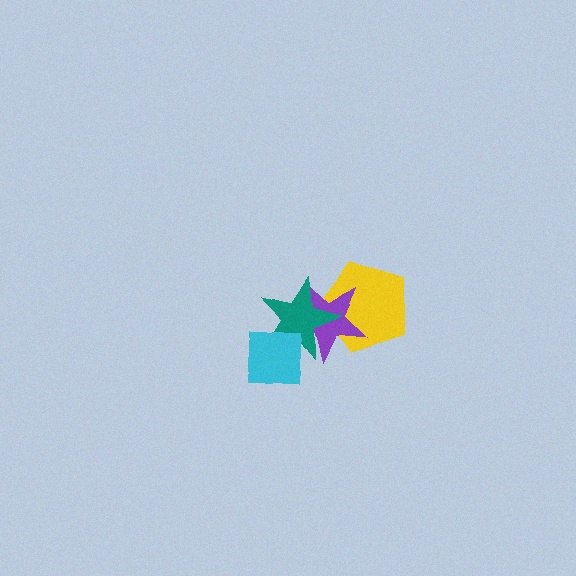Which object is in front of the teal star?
The cyan square is in front of the teal star.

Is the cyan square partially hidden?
No, no other shape covers it.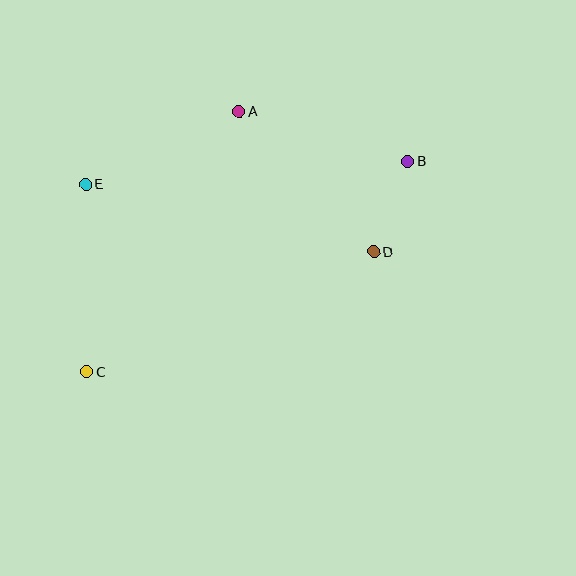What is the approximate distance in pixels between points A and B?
The distance between A and B is approximately 176 pixels.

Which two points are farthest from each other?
Points B and C are farthest from each other.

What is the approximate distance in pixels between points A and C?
The distance between A and C is approximately 302 pixels.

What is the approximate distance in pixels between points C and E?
The distance between C and E is approximately 188 pixels.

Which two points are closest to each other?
Points B and D are closest to each other.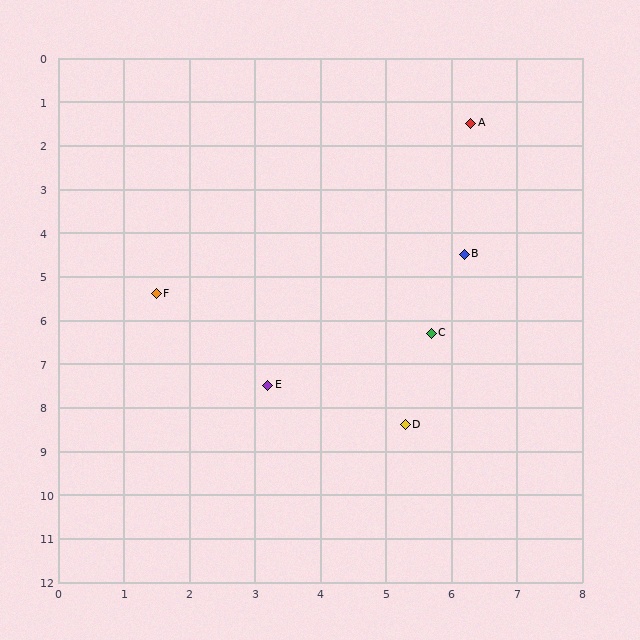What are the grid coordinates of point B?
Point B is at approximately (6.2, 4.5).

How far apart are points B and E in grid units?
Points B and E are about 4.2 grid units apart.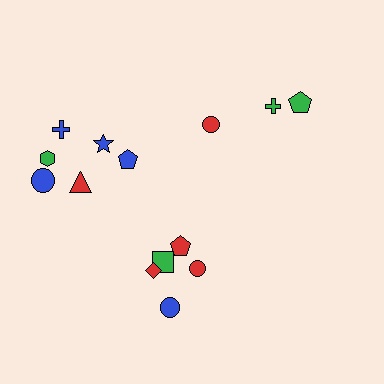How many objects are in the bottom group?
There are 5 objects.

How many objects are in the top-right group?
There are 3 objects.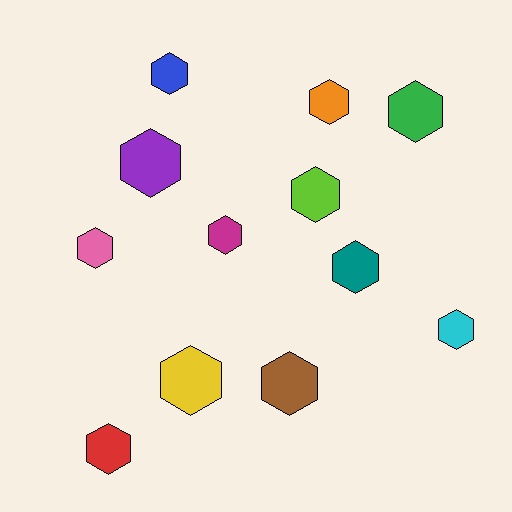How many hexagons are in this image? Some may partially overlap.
There are 12 hexagons.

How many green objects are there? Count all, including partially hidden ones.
There is 1 green object.